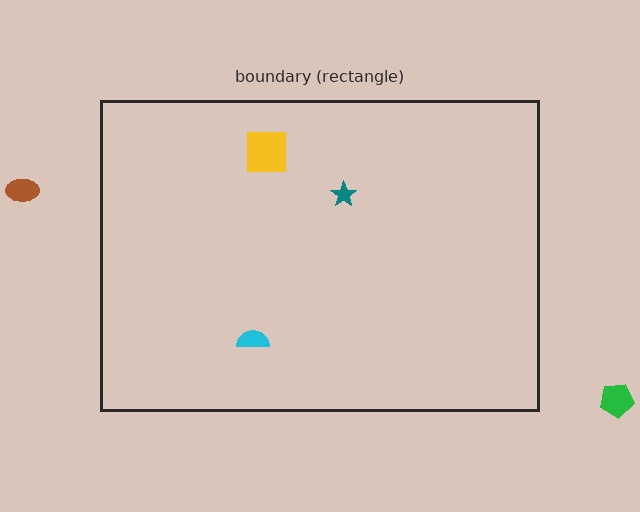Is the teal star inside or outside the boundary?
Inside.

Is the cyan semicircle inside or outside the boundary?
Inside.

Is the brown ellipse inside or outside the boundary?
Outside.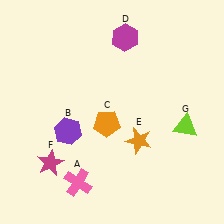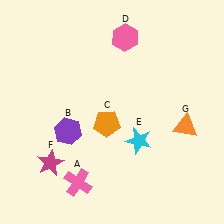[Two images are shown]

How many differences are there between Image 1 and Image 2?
There are 3 differences between the two images.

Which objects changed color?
D changed from magenta to pink. E changed from orange to cyan. G changed from lime to orange.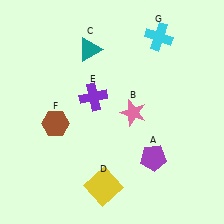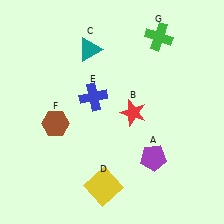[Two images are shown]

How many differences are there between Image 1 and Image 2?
There are 3 differences between the two images.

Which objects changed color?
B changed from pink to red. E changed from purple to blue. G changed from cyan to green.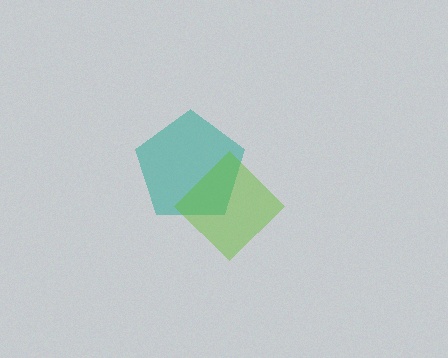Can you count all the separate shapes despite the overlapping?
Yes, there are 2 separate shapes.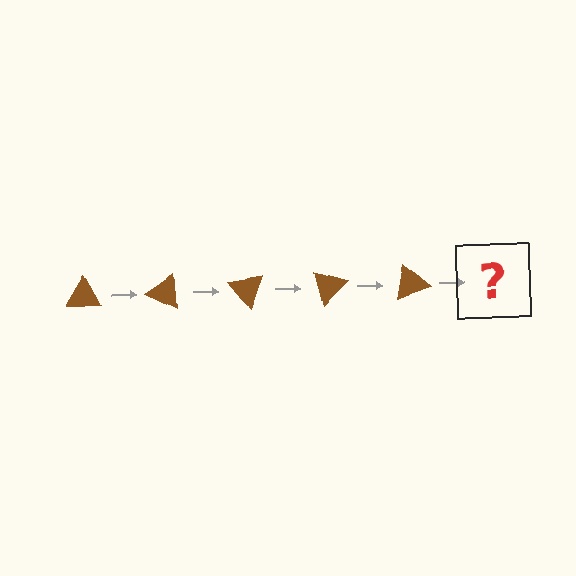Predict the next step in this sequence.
The next step is a brown triangle rotated 125 degrees.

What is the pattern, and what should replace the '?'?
The pattern is that the triangle rotates 25 degrees each step. The '?' should be a brown triangle rotated 125 degrees.